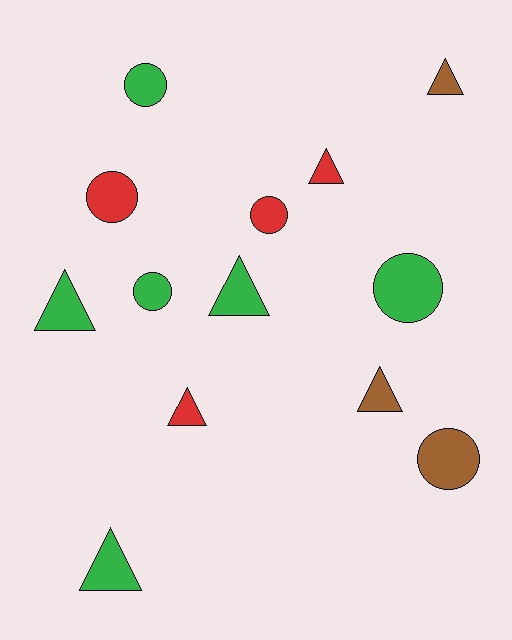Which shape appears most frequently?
Triangle, with 7 objects.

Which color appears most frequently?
Green, with 6 objects.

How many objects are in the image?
There are 13 objects.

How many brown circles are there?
There is 1 brown circle.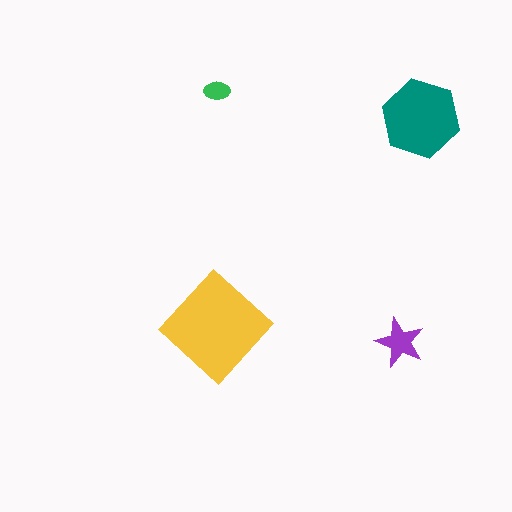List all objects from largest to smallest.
The yellow diamond, the teal hexagon, the purple star, the green ellipse.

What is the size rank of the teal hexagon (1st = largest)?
2nd.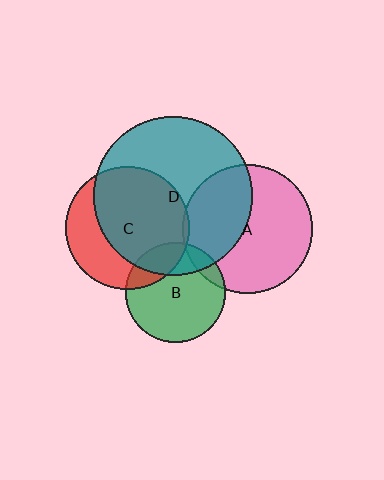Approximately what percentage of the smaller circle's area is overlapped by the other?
Approximately 65%.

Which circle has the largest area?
Circle D (teal).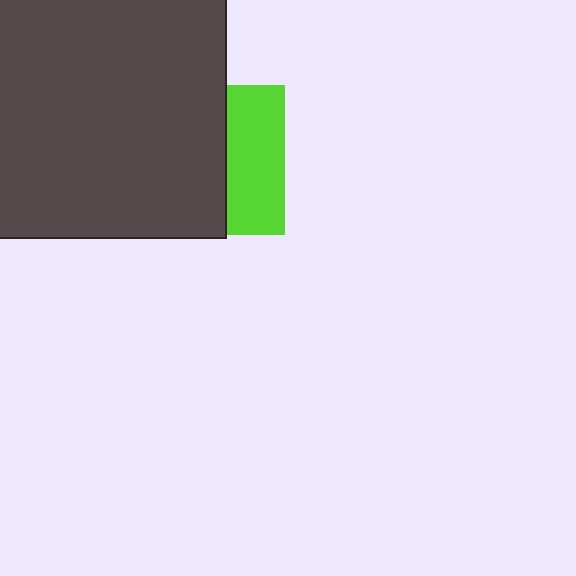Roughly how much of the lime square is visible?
A small part of it is visible (roughly 38%).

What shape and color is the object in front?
The object in front is a dark gray square.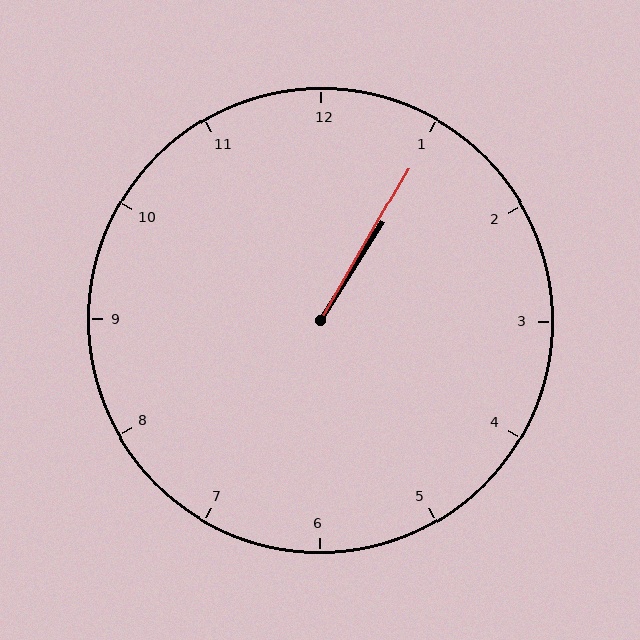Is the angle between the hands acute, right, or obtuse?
It is acute.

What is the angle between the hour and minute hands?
Approximately 2 degrees.